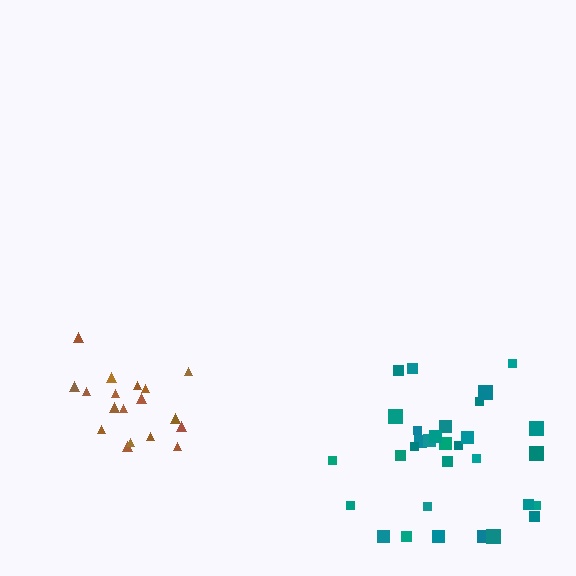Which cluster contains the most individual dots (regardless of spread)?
Teal (32).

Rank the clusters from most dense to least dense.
brown, teal.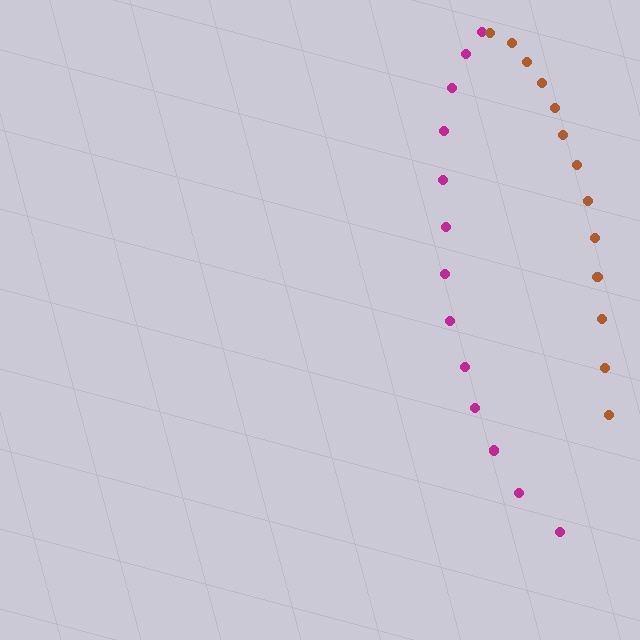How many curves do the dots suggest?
There are 2 distinct paths.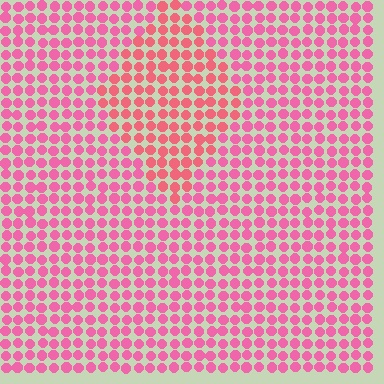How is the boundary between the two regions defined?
The boundary is defined purely by a slight shift in hue (about 21 degrees). Spacing, size, and orientation are identical on both sides.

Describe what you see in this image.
The image is filled with small pink elements in a uniform arrangement. A diamond-shaped region is visible where the elements are tinted to a slightly different hue, forming a subtle color boundary.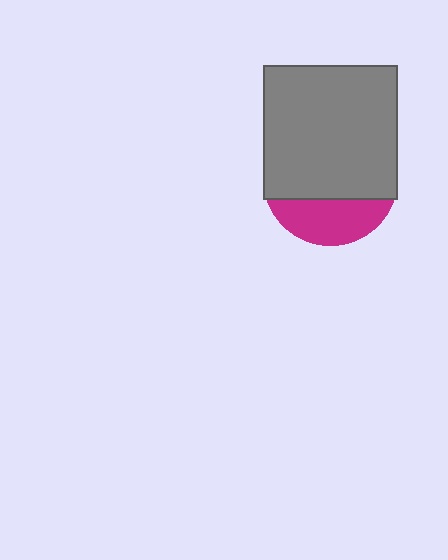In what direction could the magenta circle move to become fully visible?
The magenta circle could move down. That would shift it out from behind the gray rectangle entirely.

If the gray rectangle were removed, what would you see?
You would see the complete magenta circle.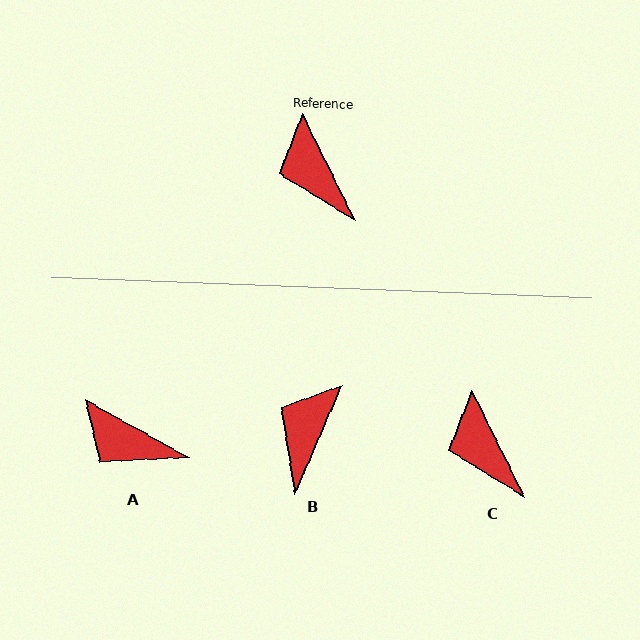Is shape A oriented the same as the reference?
No, it is off by about 34 degrees.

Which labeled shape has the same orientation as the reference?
C.